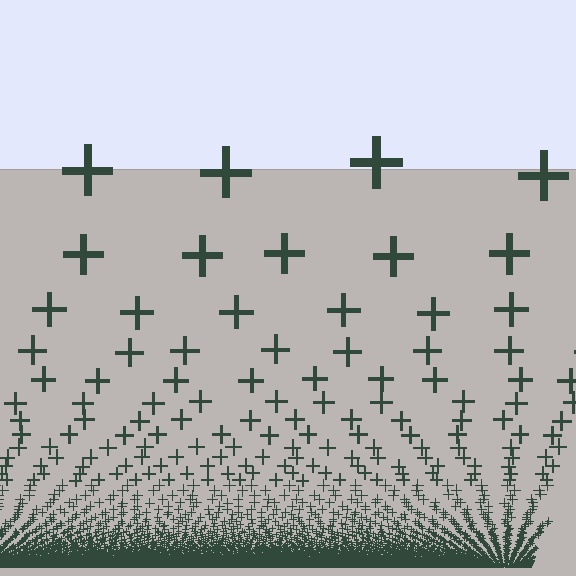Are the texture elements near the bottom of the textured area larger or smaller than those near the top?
Smaller. The gradient is inverted — elements near the bottom are smaller and denser.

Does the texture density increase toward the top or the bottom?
Density increases toward the bottom.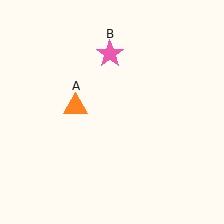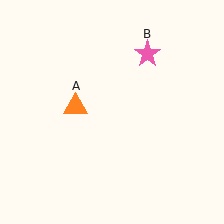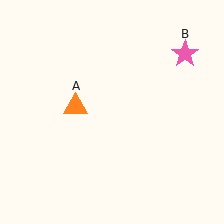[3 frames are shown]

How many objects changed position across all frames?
1 object changed position: pink star (object B).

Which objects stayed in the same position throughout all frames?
Orange triangle (object A) remained stationary.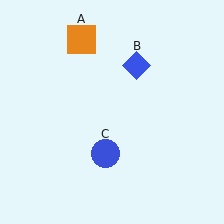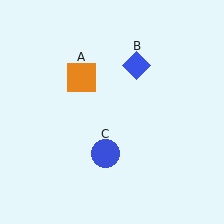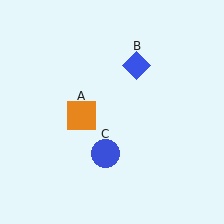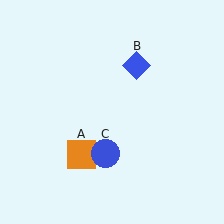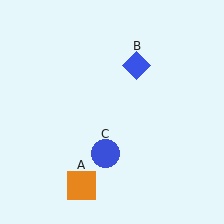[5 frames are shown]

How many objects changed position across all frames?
1 object changed position: orange square (object A).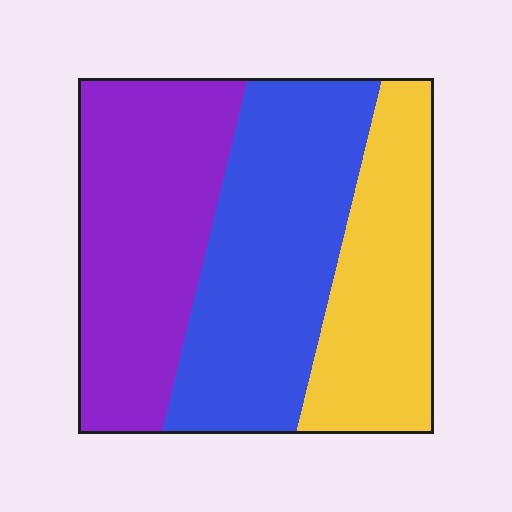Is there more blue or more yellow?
Blue.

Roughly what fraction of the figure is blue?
Blue covers 38% of the figure.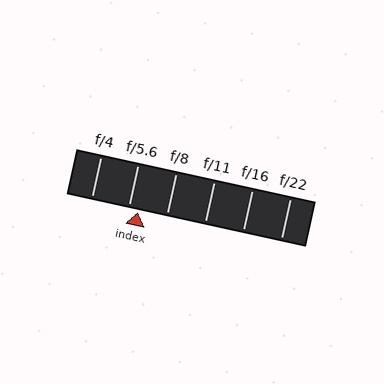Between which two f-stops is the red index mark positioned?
The index mark is between f/5.6 and f/8.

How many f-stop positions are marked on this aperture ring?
There are 6 f-stop positions marked.